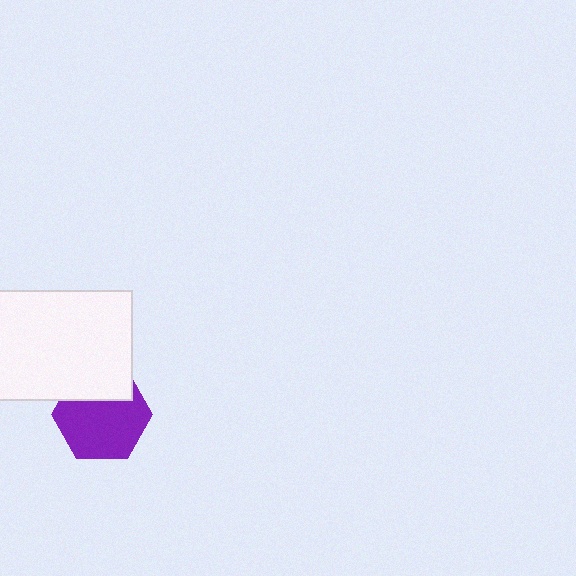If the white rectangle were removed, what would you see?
You would see the complete purple hexagon.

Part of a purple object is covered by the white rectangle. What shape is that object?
It is a hexagon.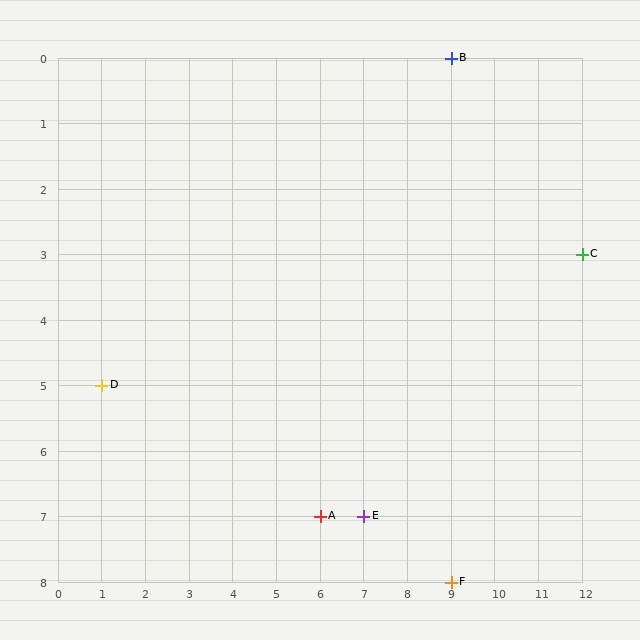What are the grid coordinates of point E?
Point E is at grid coordinates (7, 7).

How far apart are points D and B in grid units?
Points D and B are 8 columns and 5 rows apart (about 9.4 grid units diagonally).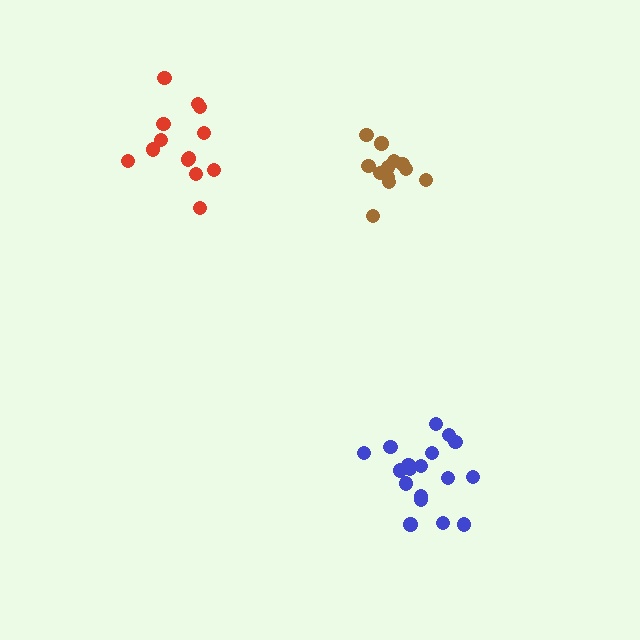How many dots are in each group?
Group 1: 18 dots, Group 2: 14 dots, Group 3: 12 dots (44 total).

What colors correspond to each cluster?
The clusters are colored: blue, red, brown.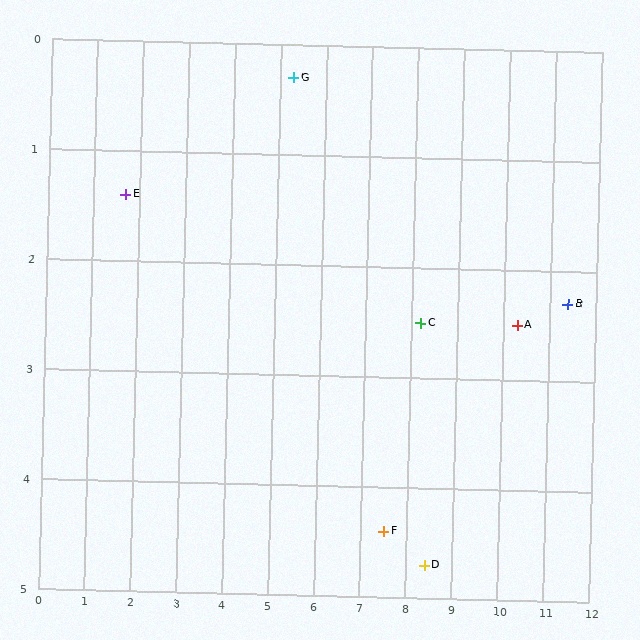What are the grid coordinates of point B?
Point B is at approximately (11.4, 2.3).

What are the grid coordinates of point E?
Point E is at approximately (1.7, 1.4).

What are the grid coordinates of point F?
Point F is at approximately (7.5, 4.4).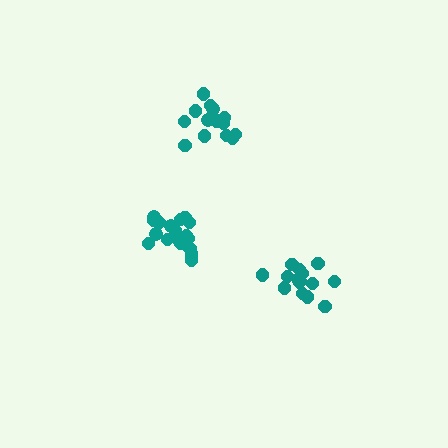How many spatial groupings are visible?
There are 3 spatial groupings.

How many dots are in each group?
Group 1: 16 dots, Group 2: 19 dots, Group 3: 14 dots (49 total).